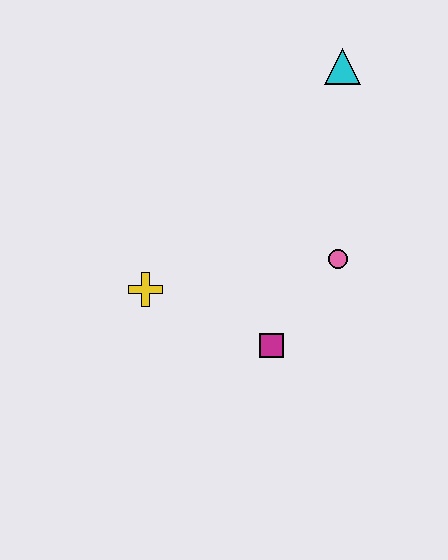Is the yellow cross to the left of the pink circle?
Yes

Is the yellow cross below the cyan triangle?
Yes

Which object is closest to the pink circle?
The magenta square is closest to the pink circle.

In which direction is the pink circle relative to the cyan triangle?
The pink circle is below the cyan triangle.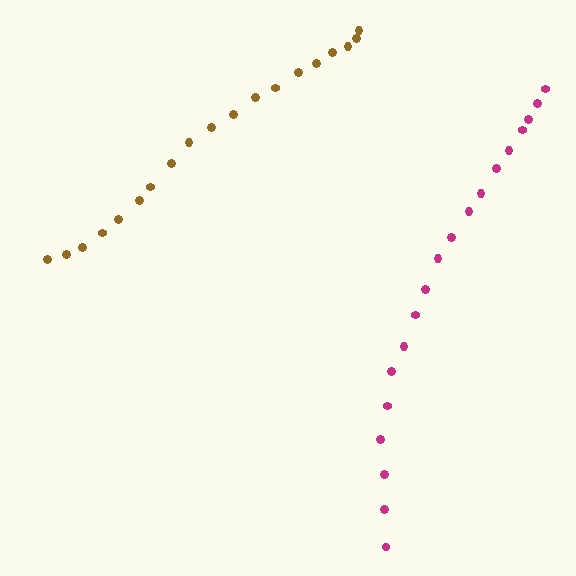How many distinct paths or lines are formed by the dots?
There are 2 distinct paths.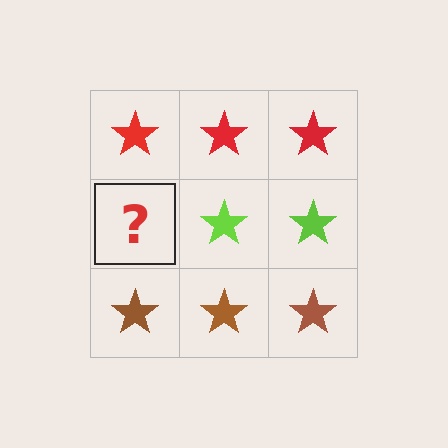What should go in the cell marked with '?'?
The missing cell should contain a lime star.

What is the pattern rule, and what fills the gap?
The rule is that each row has a consistent color. The gap should be filled with a lime star.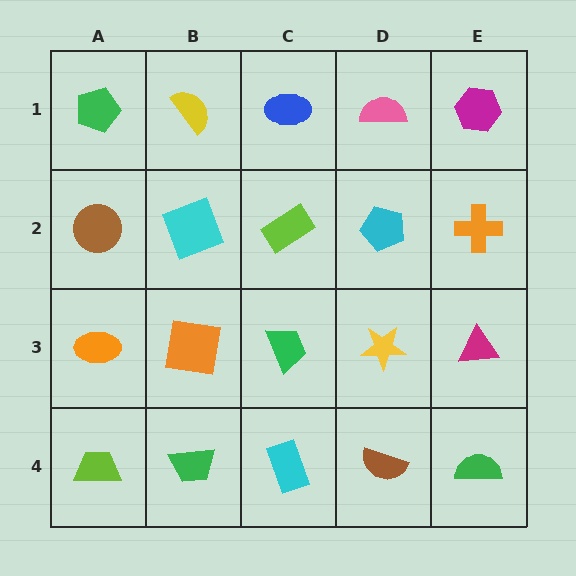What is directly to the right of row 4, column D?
A green semicircle.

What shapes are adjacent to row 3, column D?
A cyan pentagon (row 2, column D), a brown semicircle (row 4, column D), a green trapezoid (row 3, column C), a magenta triangle (row 3, column E).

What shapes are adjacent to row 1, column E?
An orange cross (row 2, column E), a pink semicircle (row 1, column D).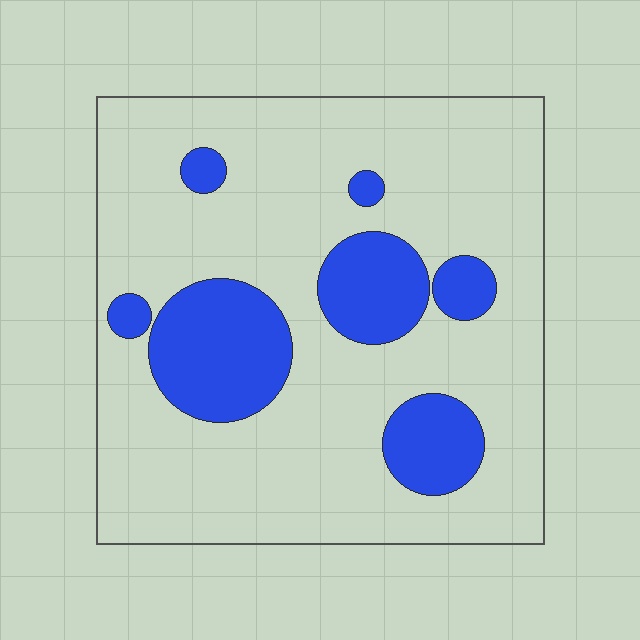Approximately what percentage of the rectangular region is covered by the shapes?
Approximately 20%.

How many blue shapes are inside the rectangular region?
7.